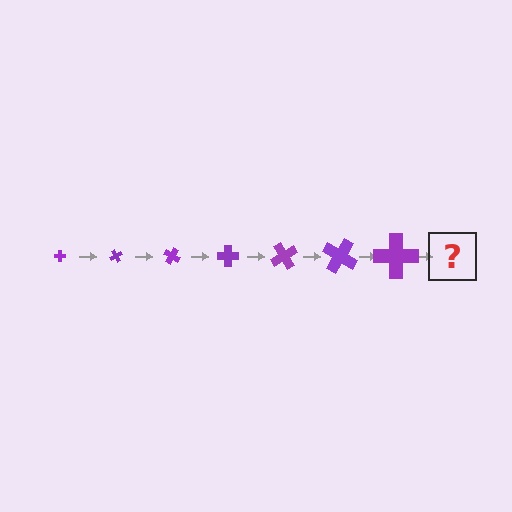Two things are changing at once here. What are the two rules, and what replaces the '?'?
The two rules are that the cross grows larger each step and it rotates 60 degrees each step. The '?' should be a cross, larger than the previous one and rotated 420 degrees from the start.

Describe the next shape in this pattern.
It should be a cross, larger than the previous one and rotated 420 degrees from the start.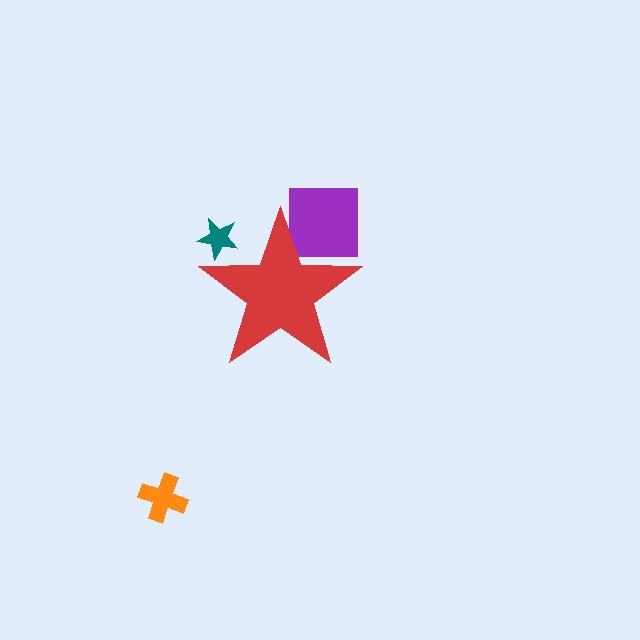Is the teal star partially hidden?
Yes, the teal star is partially hidden behind the red star.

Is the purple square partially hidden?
Yes, the purple square is partially hidden behind the red star.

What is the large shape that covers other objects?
A red star.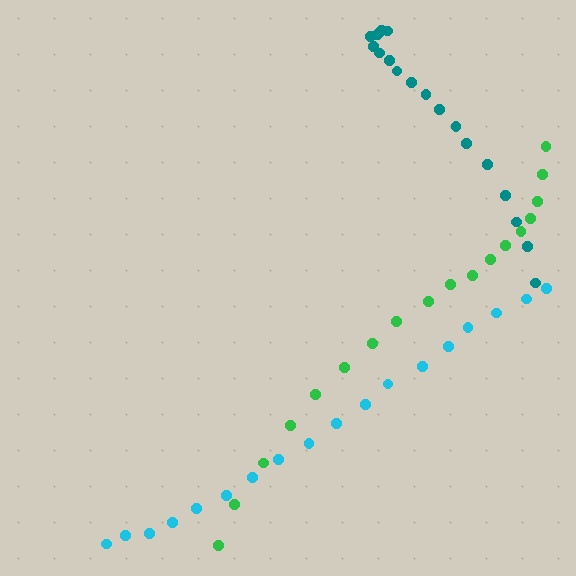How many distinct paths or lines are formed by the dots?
There are 3 distinct paths.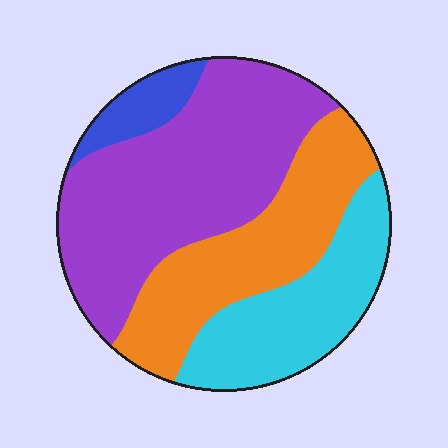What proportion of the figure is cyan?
Cyan takes up about one quarter (1/4) of the figure.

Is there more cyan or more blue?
Cyan.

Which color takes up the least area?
Blue, at roughly 5%.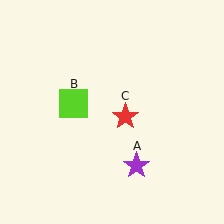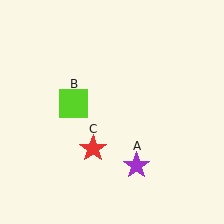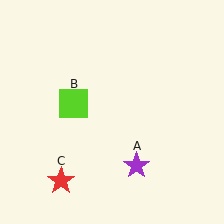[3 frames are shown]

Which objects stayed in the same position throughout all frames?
Purple star (object A) and lime square (object B) remained stationary.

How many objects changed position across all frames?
1 object changed position: red star (object C).